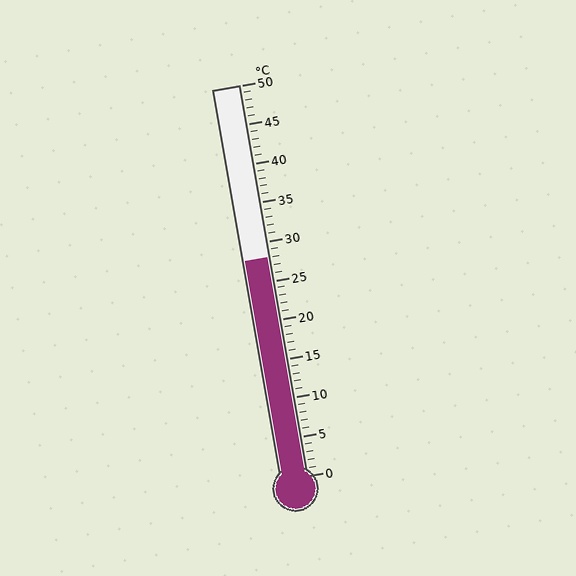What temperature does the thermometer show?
The thermometer shows approximately 28°C.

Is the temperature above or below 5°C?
The temperature is above 5°C.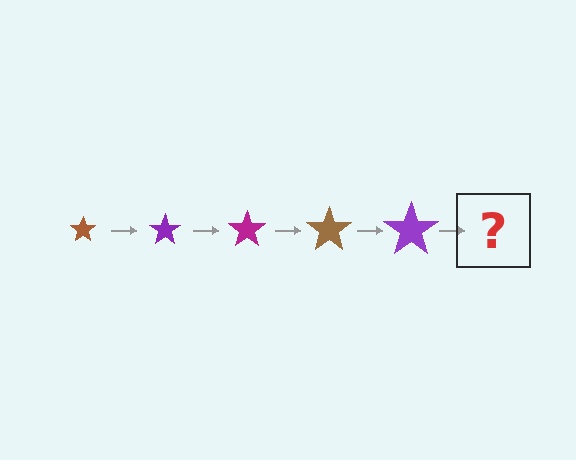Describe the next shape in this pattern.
It should be a magenta star, larger than the previous one.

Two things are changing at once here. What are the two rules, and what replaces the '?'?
The two rules are that the star grows larger each step and the color cycles through brown, purple, and magenta. The '?' should be a magenta star, larger than the previous one.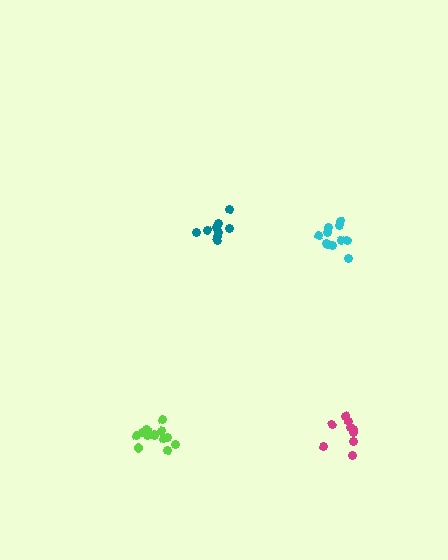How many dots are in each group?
Group 1: 9 dots, Group 2: 11 dots, Group 3: 9 dots, Group 4: 13 dots (42 total).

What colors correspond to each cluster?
The clusters are colored: teal, cyan, magenta, lime.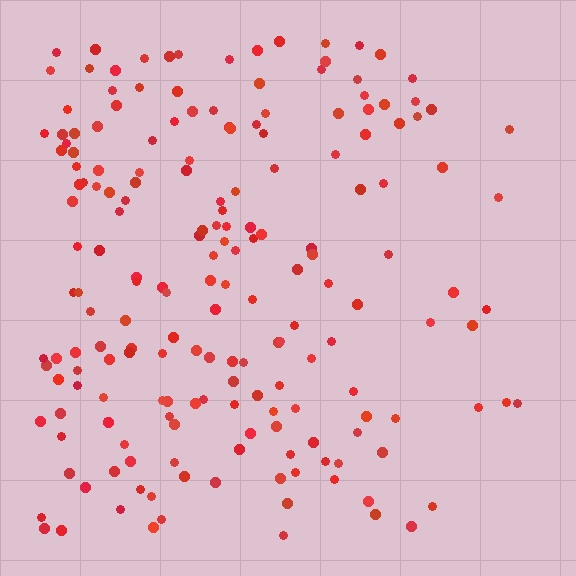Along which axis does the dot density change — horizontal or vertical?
Horizontal.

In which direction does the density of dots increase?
From right to left, with the left side densest.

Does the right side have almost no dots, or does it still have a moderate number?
Still a moderate number, just noticeably fewer than the left.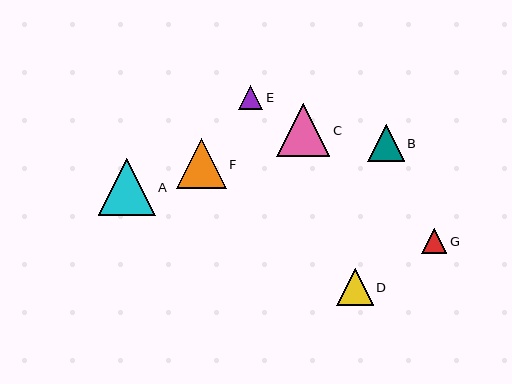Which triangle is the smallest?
Triangle E is the smallest with a size of approximately 24 pixels.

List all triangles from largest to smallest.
From largest to smallest: A, C, F, D, B, G, E.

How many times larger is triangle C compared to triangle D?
Triangle C is approximately 1.4 times the size of triangle D.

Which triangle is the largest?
Triangle A is the largest with a size of approximately 57 pixels.